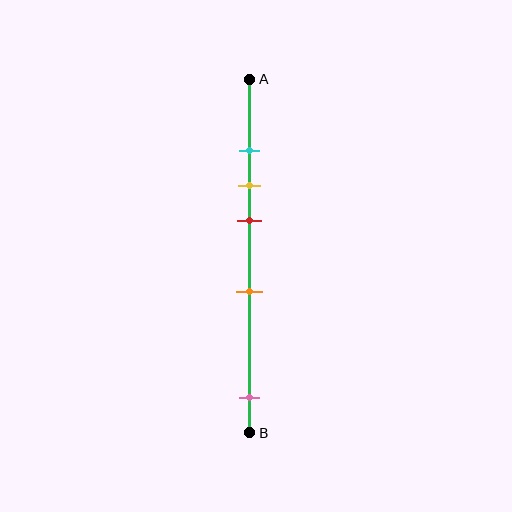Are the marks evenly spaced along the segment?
No, the marks are not evenly spaced.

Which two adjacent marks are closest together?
The cyan and yellow marks are the closest adjacent pair.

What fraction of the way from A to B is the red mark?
The red mark is approximately 40% (0.4) of the way from A to B.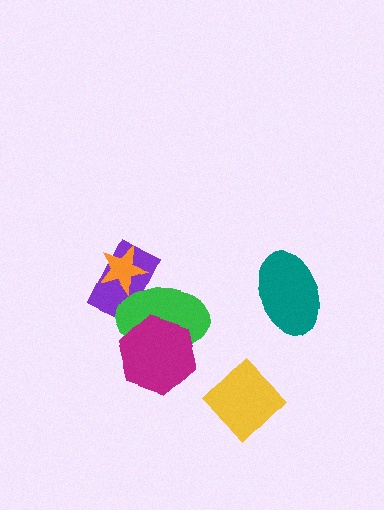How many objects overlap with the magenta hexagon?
1 object overlaps with the magenta hexagon.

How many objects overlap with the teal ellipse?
0 objects overlap with the teal ellipse.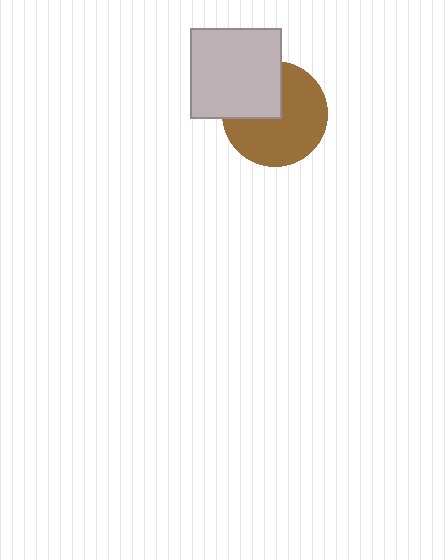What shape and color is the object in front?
The object in front is a light gray rectangle.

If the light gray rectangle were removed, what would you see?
You would see the complete brown circle.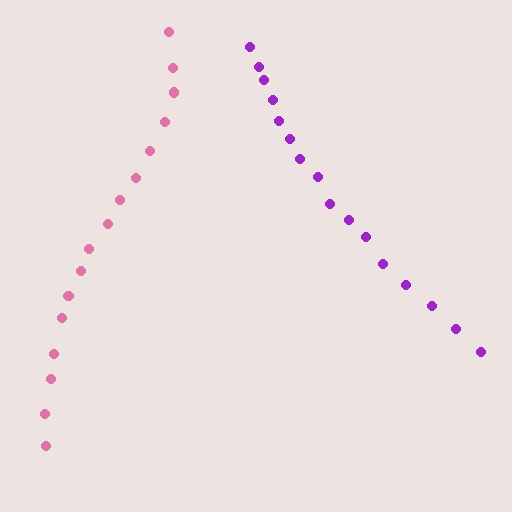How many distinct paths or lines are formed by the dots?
There are 2 distinct paths.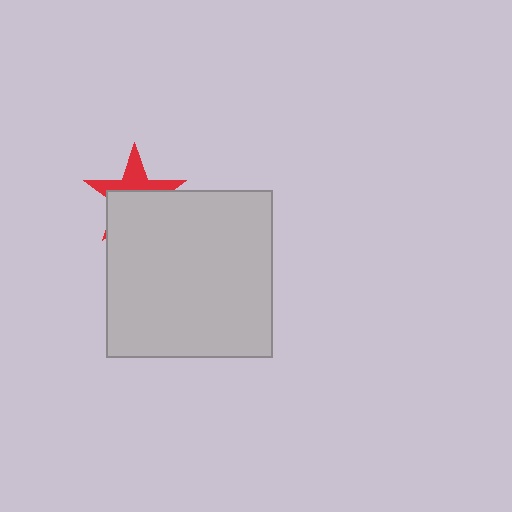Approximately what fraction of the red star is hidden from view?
Roughly 58% of the red star is hidden behind the light gray square.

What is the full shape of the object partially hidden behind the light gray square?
The partially hidden object is a red star.